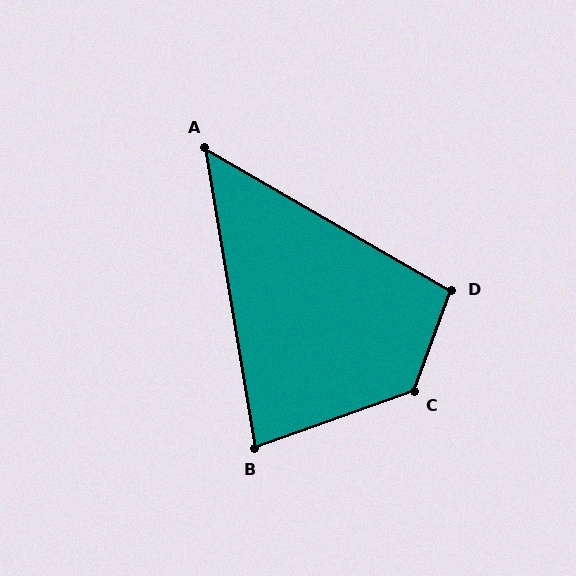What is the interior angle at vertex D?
Approximately 100 degrees (obtuse).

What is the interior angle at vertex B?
Approximately 80 degrees (acute).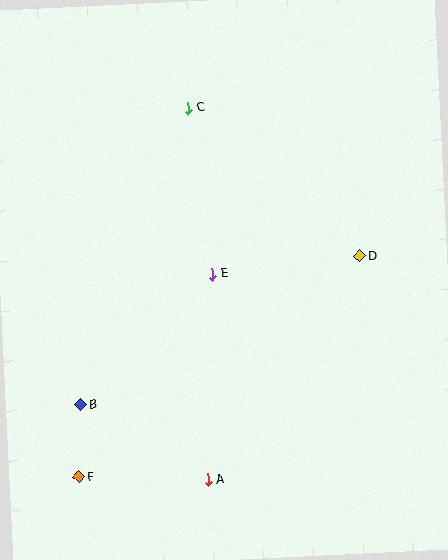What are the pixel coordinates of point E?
Point E is at (212, 274).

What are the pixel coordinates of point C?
Point C is at (188, 108).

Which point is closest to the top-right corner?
Point D is closest to the top-right corner.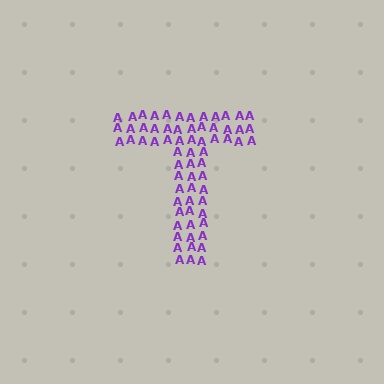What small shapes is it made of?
It is made of small letter A's.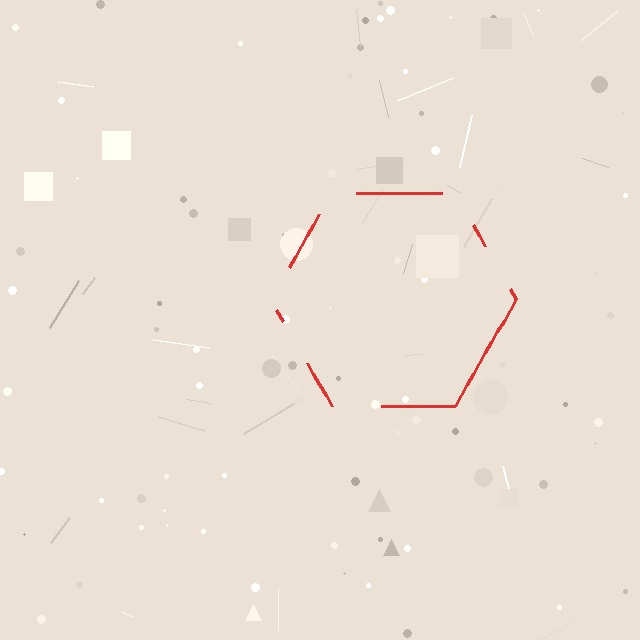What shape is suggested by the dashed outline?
The dashed outline suggests a hexagon.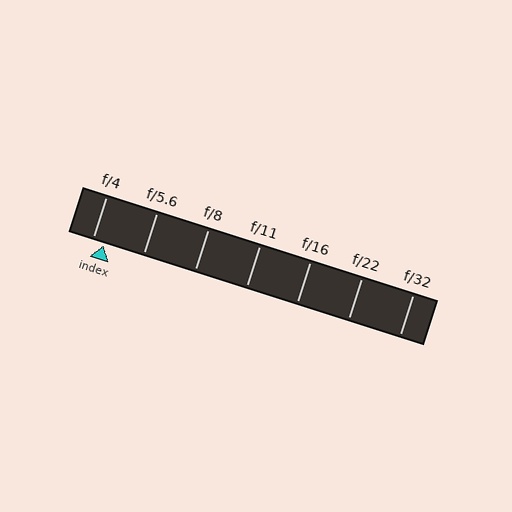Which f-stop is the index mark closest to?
The index mark is closest to f/4.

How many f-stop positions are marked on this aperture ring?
There are 7 f-stop positions marked.